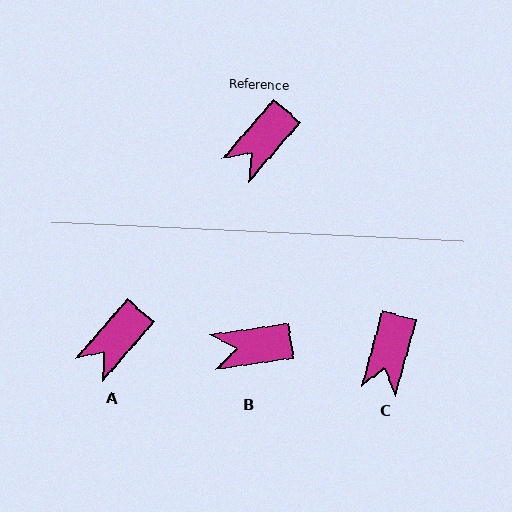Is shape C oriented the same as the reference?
No, it is off by about 25 degrees.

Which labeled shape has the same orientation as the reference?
A.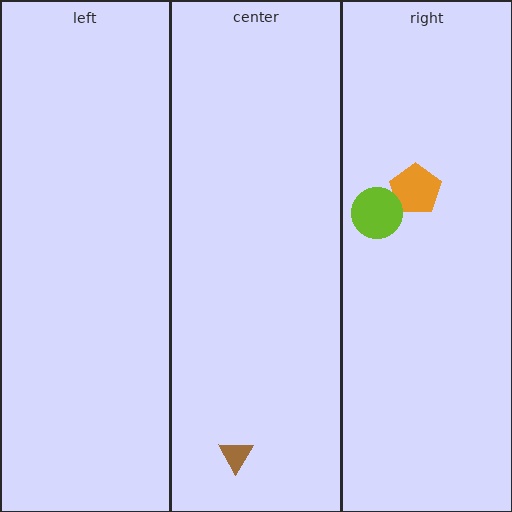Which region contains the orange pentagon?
The right region.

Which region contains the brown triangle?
The center region.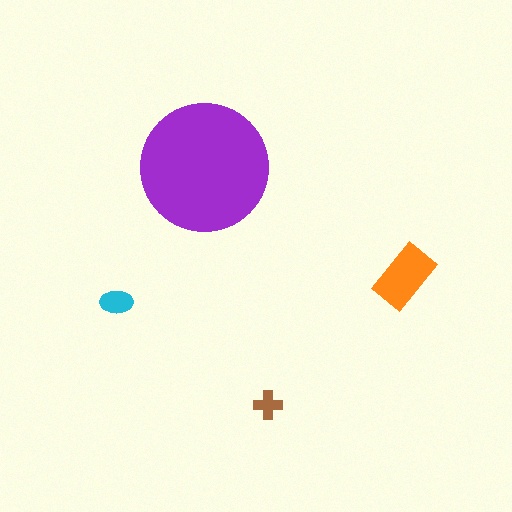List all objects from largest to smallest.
The purple circle, the orange rectangle, the cyan ellipse, the brown cross.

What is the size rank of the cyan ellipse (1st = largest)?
3rd.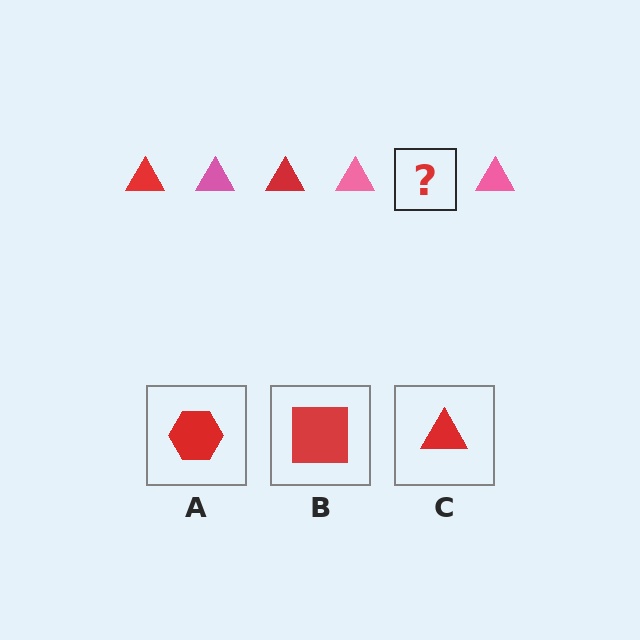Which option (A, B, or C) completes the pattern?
C.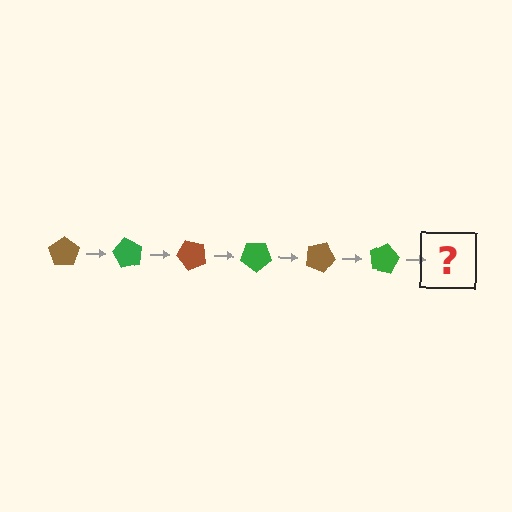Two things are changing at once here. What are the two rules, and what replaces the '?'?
The two rules are that it rotates 60 degrees each step and the color cycles through brown and green. The '?' should be a brown pentagon, rotated 360 degrees from the start.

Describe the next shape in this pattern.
It should be a brown pentagon, rotated 360 degrees from the start.